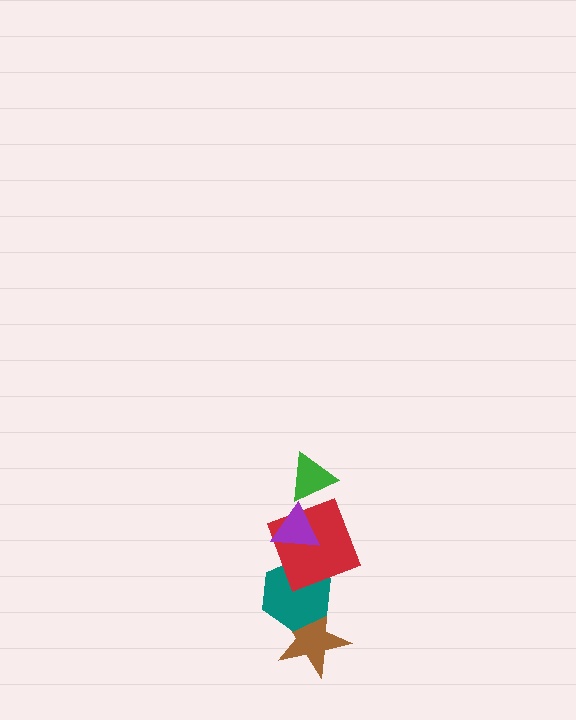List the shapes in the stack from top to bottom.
From top to bottom: the green triangle, the purple triangle, the red square, the teal hexagon, the brown star.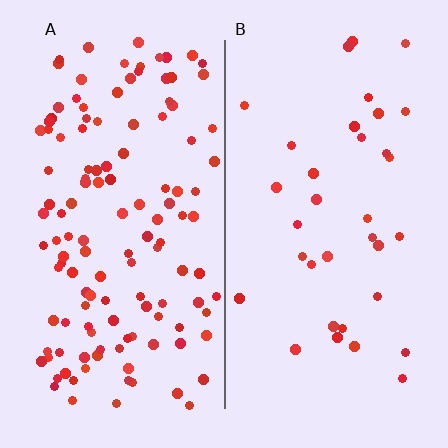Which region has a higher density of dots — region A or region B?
A (the left).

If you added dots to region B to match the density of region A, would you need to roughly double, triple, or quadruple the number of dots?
Approximately quadruple.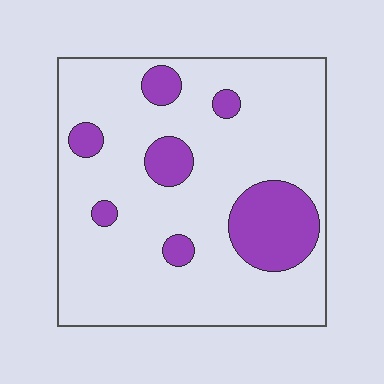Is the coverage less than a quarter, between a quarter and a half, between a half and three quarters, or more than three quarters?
Less than a quarter.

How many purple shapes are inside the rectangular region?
7.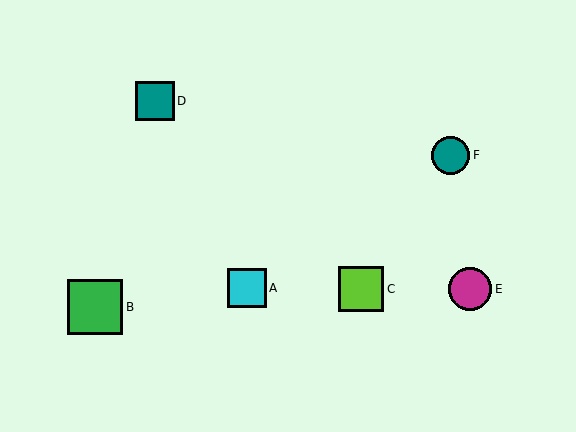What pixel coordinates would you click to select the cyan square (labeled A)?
Click at (247, 288) to select the cyan square A.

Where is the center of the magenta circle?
The center of the magenta circle is at (470, 289).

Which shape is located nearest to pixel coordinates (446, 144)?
The teal circle (labeled F) at (451, 155) is nearest to that location.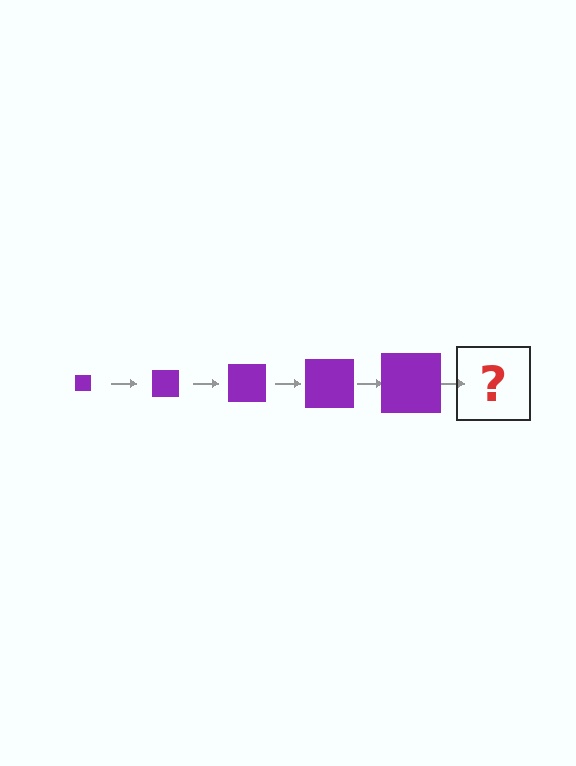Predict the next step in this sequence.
The next step is a purple square, larger than the previous one.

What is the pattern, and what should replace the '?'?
The pattern is that the square gets progressively larger each step. The '?' should be a purple square, larger than the previous one.